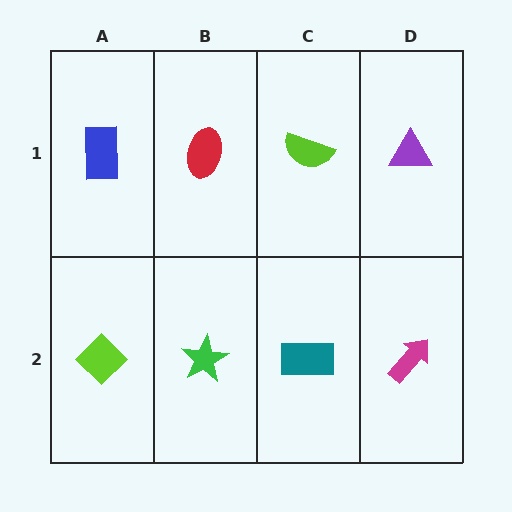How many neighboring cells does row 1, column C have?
3.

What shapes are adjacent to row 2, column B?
A red ellipse (row 1, column B), a lime diamond (row 2, column A), a teal rectangle (row 2, column C).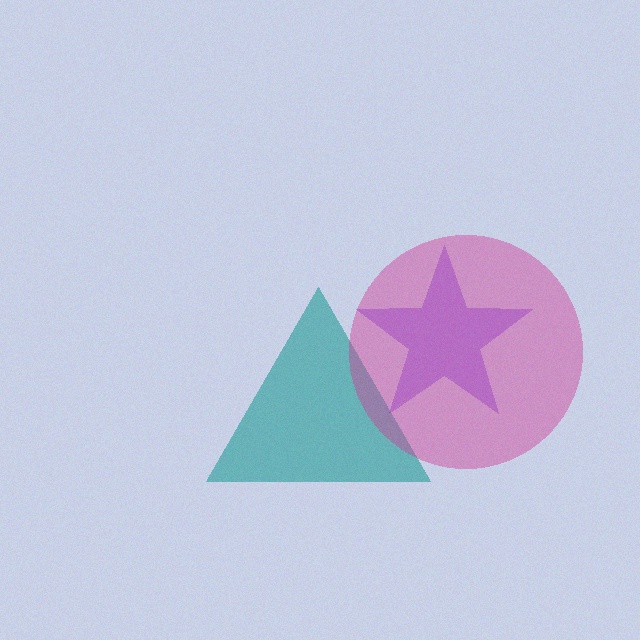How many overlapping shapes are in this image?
There are 3 overlapping shapes in the image.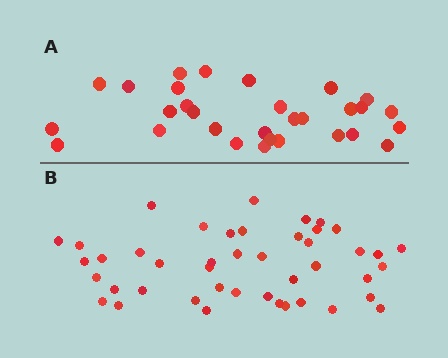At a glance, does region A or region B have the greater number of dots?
Region B (the bottom region) has more dots.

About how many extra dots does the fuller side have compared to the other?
Region B has approximately 15 more dots than region A.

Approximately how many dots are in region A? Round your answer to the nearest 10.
About 30 dots.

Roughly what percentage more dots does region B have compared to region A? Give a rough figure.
About 45% more.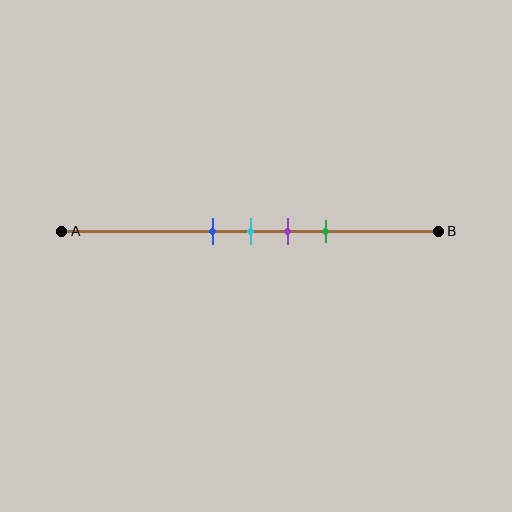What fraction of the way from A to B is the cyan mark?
The cyan mark is approximately 50% (0.5) of the way from A to B.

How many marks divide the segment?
There are 4 marks dividing the segment.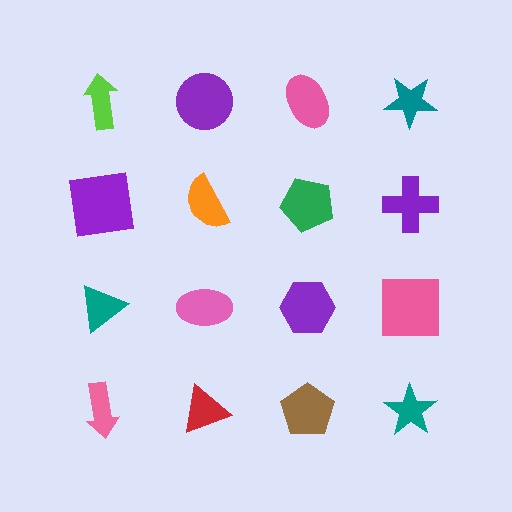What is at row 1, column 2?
A purple circle.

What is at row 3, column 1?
A teal triangle.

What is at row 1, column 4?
A teal star.